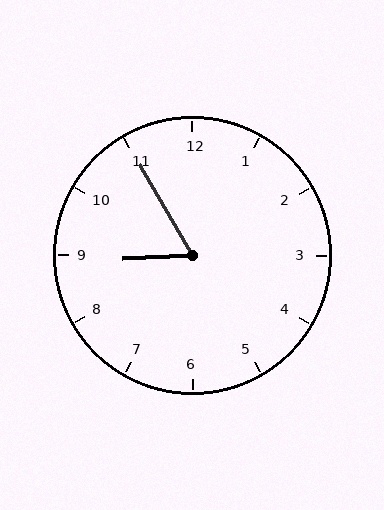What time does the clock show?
8:55.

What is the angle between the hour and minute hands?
Approximately 62 degrees.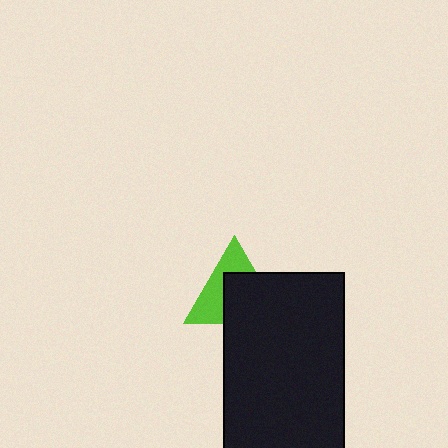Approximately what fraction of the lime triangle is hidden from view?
Roughly 54% of the lime triangle is hidden behind the black rectangle.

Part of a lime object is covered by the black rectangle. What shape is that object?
It is a triangle.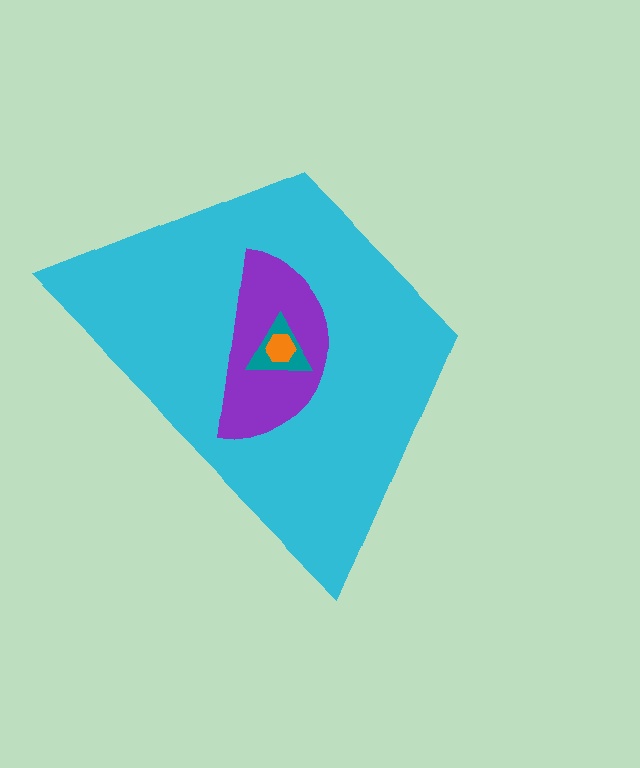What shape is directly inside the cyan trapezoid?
The purple semicircle.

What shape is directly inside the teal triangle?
The orange hexagon.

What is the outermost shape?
The cyan trapezoid.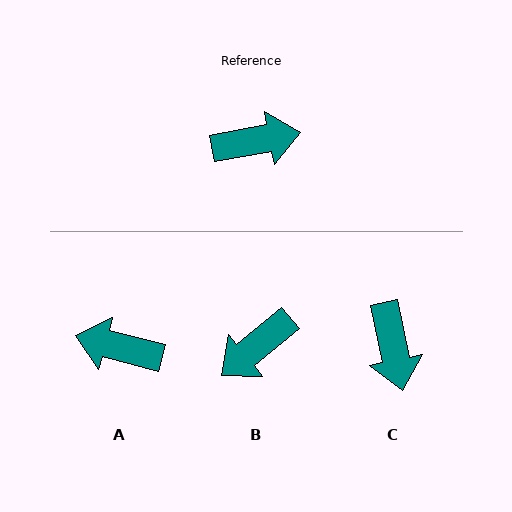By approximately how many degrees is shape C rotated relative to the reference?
Approximately 89 degrees clockwise.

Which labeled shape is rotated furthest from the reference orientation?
A, about 155 degrees away.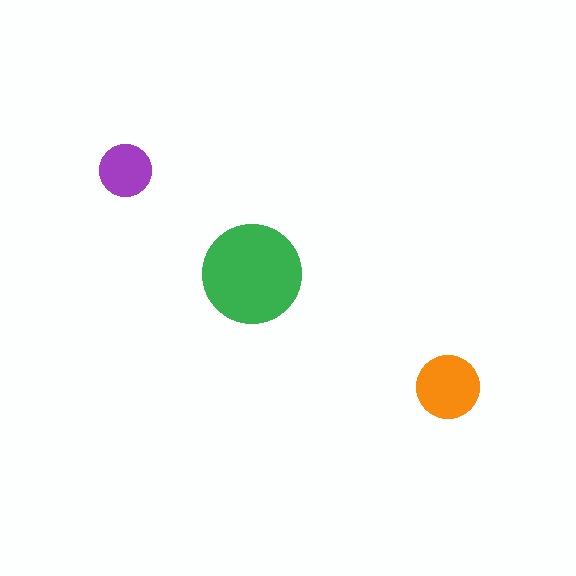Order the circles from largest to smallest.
the green one, the orange one, the purple one.